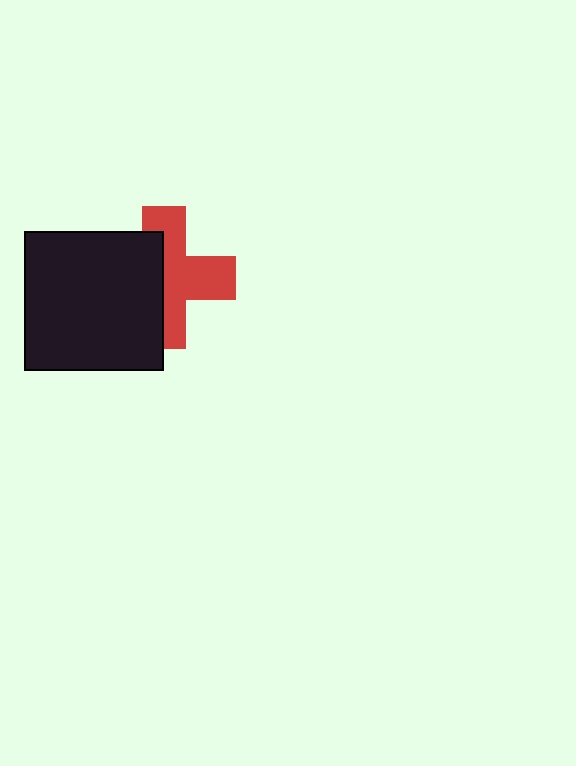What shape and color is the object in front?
The object in front is a black square.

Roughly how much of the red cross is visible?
About half of it is visible (roughly 56%).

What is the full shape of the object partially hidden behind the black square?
The partially hidden object is a red cross.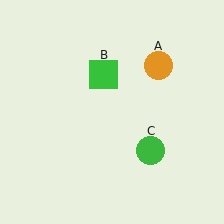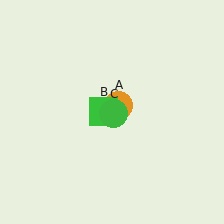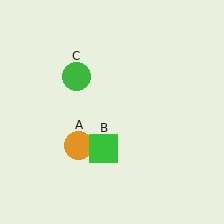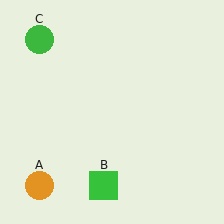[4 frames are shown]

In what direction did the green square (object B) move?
The green square (object B) moved down.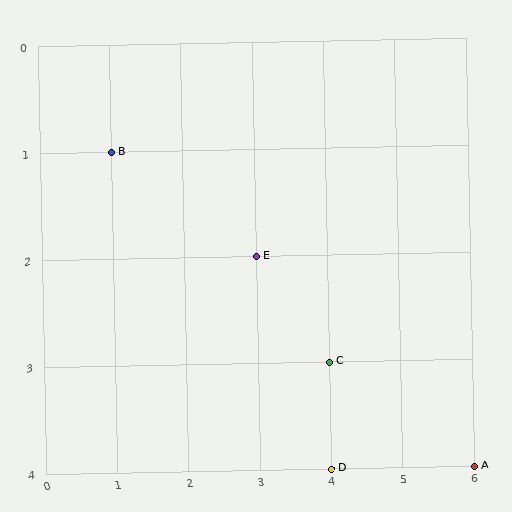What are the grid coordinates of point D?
Point D is at grid coordinates (4, 4).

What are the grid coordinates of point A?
Point A is at grid coordinates (6, 4).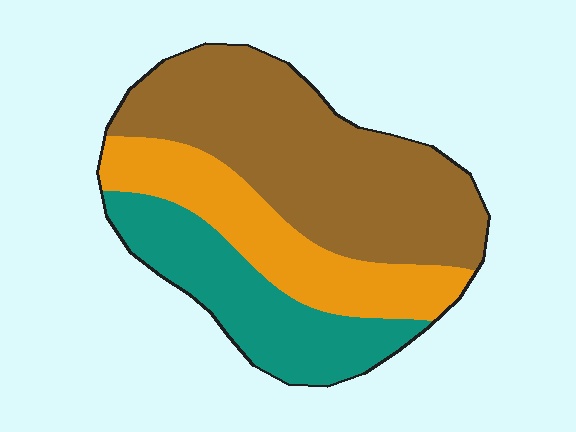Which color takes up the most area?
Brown, at roughly 50%.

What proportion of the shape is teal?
Teal covers about 25% of the shape.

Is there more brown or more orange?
Brown.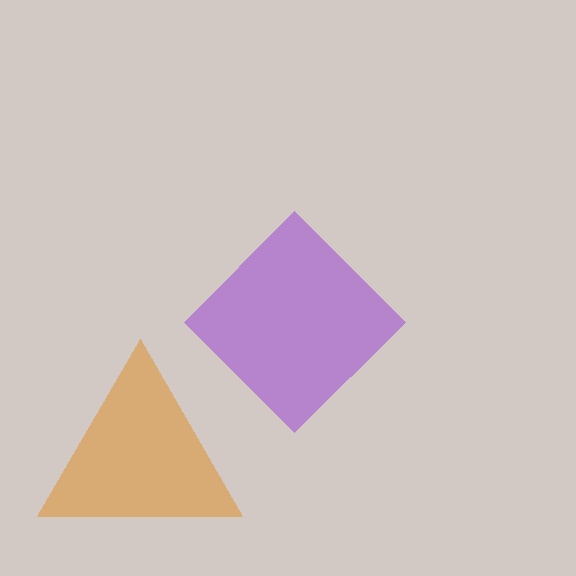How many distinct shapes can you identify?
There are 2 distinct shapes: a purple diamond, an orange triangle.